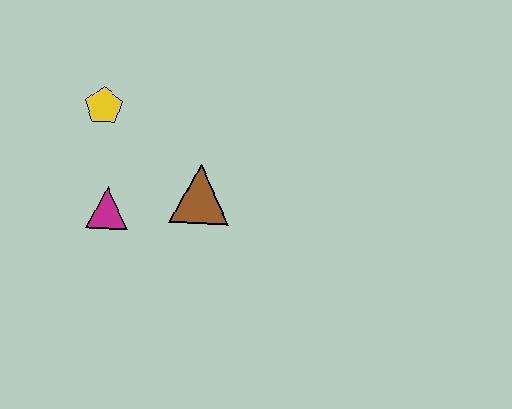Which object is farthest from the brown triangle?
The yellow pentagon is farthest from the brown triangle.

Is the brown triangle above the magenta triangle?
Yes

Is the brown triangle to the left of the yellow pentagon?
No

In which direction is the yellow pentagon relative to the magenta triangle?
The yellow pentagon is above the magenta triangle.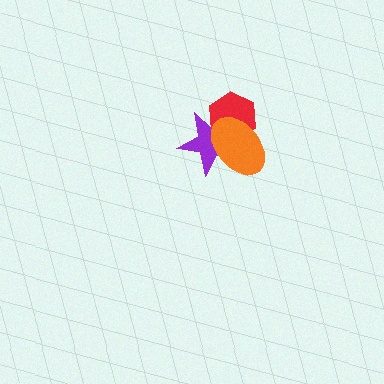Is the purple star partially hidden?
Yes, it is partially covered by another shape.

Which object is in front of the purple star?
The orange ellipse is in front of the purple star.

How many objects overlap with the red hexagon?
2 objects overlap with the red hexagon.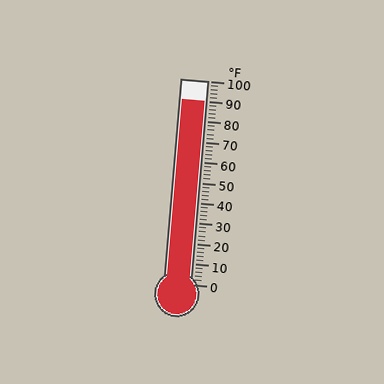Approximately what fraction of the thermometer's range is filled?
The thermometer is filled to approximately 90% of its range.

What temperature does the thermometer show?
The thermometer shows approximately 90°F.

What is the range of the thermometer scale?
The thermometer scale ranges from 0°F to 100°F.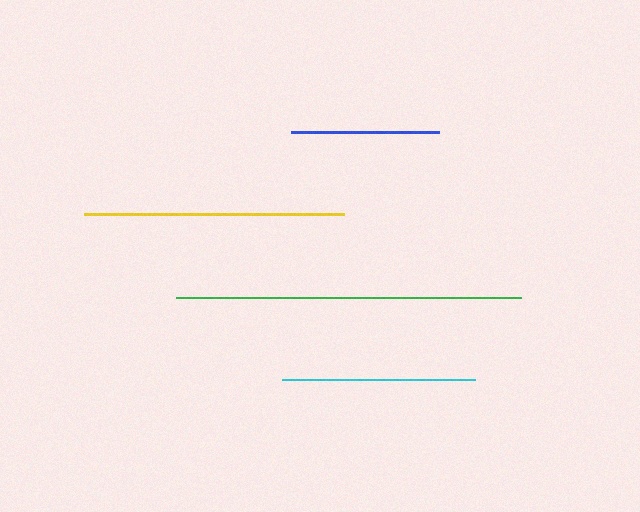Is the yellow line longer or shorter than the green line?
The green line is longer than the yellow line.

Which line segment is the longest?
The green line is the longest at approximately 345 pixels.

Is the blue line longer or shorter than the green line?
The green line is longer than the blue line.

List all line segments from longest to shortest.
From longest to shortest: green, yellow, cyan, blue.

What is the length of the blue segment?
The blue segment is approximately 148 pixels long.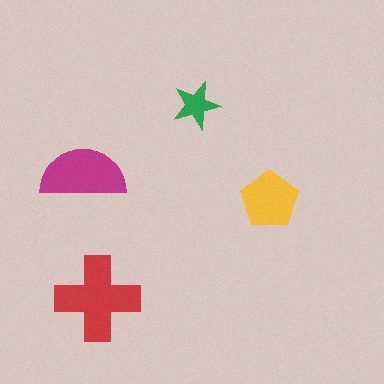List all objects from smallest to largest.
The green star, the yellow pentagon, the magenta semicircle, the red cross.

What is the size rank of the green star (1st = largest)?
4th.